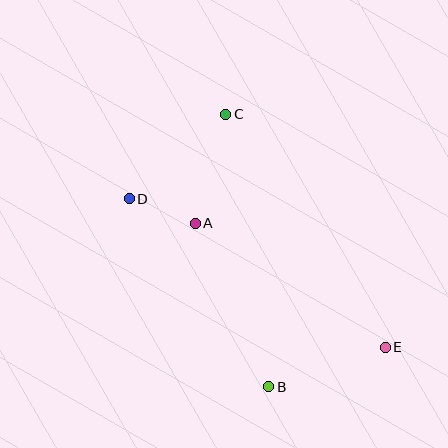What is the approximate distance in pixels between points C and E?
The distance between C and E is approximately 282 pixels.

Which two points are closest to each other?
Points A and D are closest to each other.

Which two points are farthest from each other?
Points D and E are farthest from each other.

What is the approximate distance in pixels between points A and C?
The distance between A and C is approximately 113 pixels.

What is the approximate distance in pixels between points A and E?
The distance between A and E is approximately 227 pixels.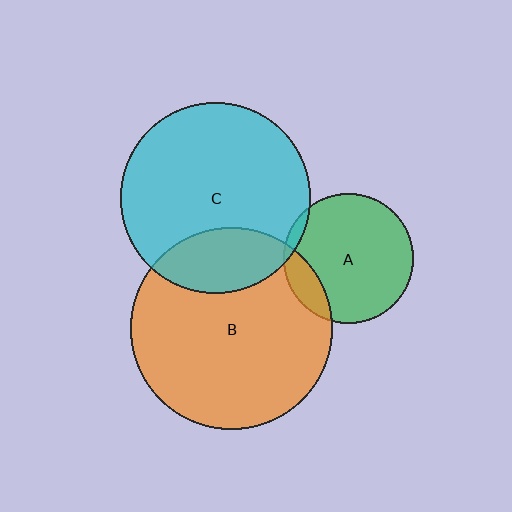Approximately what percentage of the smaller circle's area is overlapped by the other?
Approximately 25%.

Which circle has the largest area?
Circle B (orange).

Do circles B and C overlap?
Yes.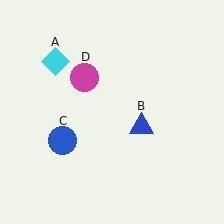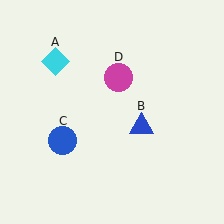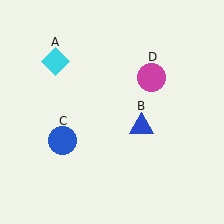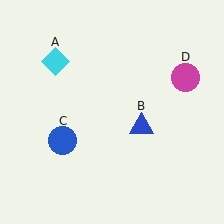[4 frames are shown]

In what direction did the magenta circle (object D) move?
The magenta circle (object D) moved right.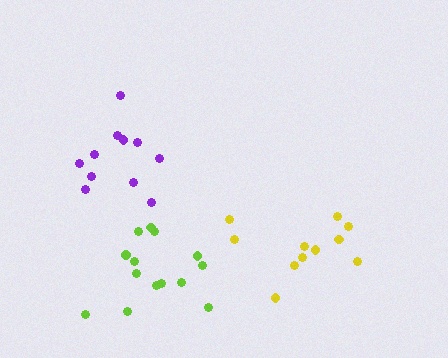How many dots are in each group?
Group 1: 14 dots, Group 2: 11 dots, Group 3: 11 dots (36 total).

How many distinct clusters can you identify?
There are 3 distinct clusters.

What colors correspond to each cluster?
The clusters are colored: lime, yellow, purple.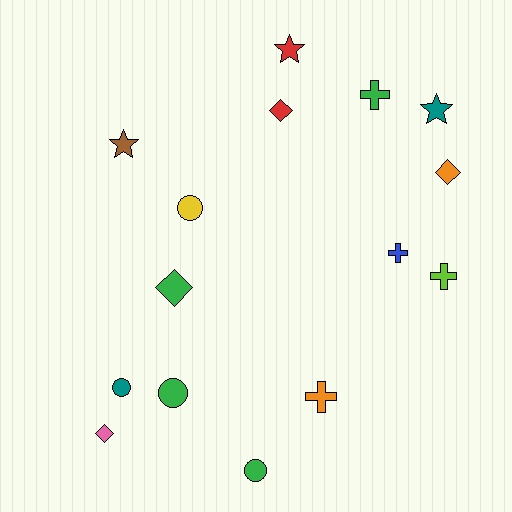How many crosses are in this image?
There are 4 crosses.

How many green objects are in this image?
There are 4 green objects.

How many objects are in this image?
There are 15 objects.